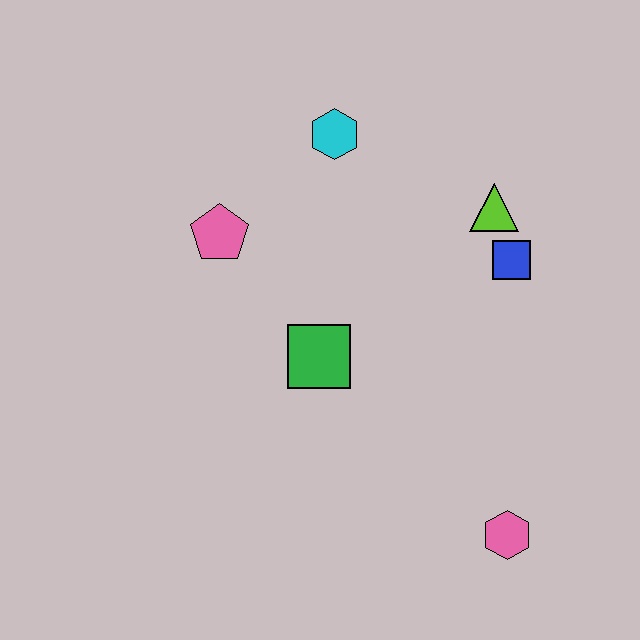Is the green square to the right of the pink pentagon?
Yes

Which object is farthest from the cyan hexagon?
The pink hexagon is farthest from the cyan hexagon.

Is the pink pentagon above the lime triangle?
No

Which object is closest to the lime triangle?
The blue square is closest to the lime triangle.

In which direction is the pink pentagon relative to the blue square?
The pink pentagon is to the left of the blue square.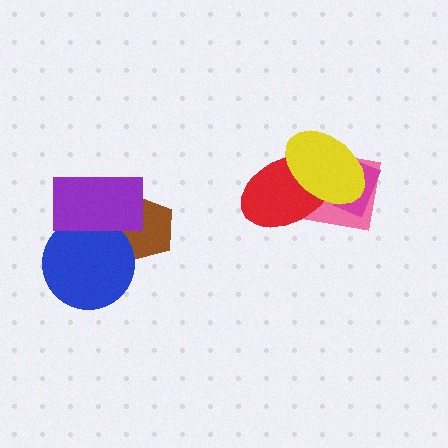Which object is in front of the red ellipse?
The yellow ellipse is in front of the red ellipse.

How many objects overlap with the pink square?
3 objects overlap with the pink square.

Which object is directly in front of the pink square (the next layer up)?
The red ellipse is directly in front of the pink square.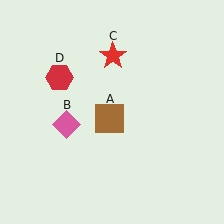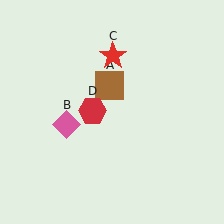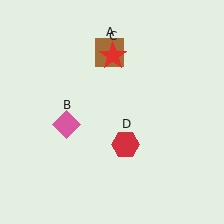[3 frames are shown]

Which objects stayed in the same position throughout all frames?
Pink diamond (object B) and red star (object C) remained stationary.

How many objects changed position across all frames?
2 objects changed position: brown square (object A), red hexagon (object D).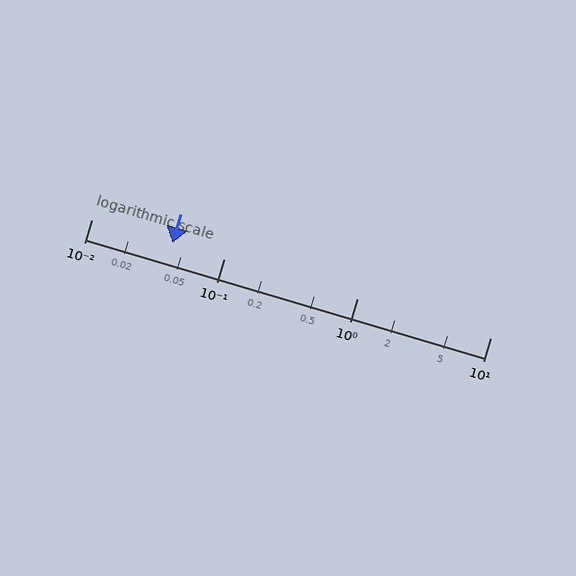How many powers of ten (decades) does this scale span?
The scale spans 3 decades, from 0.01 to 10.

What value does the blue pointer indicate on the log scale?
The pointer indicates approximately 0.041.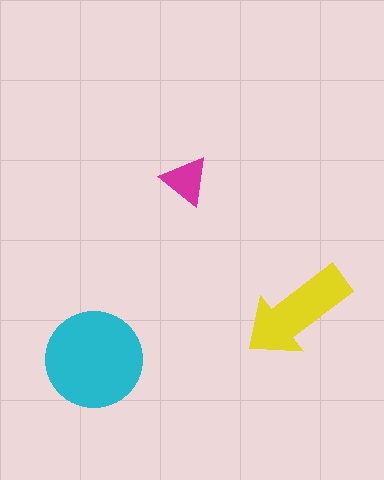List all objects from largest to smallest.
The cyan circle, the yellow arrow, the magenta triangle.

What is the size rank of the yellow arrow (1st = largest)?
2nd.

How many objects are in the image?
There are 3 objects in the image.